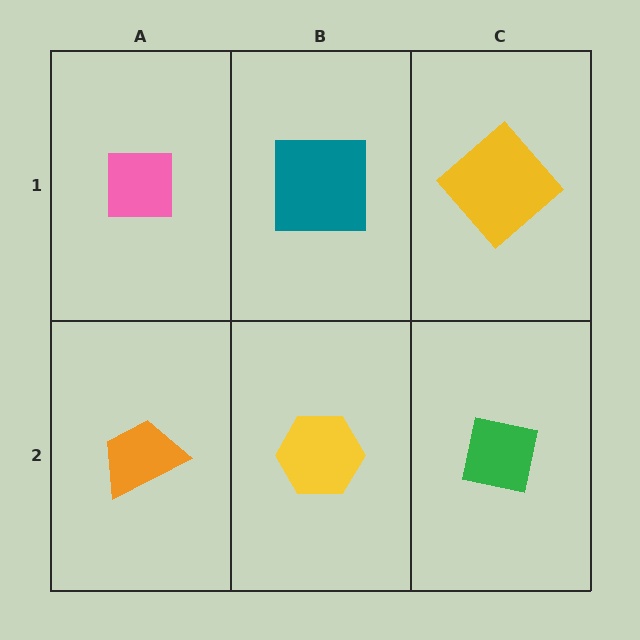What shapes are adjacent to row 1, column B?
A yellow hexagon (row 2, column B), a pink square (row 1, column A), a yellow diamond (row 1, column C).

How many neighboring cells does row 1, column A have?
2.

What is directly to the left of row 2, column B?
An orange trapezoid.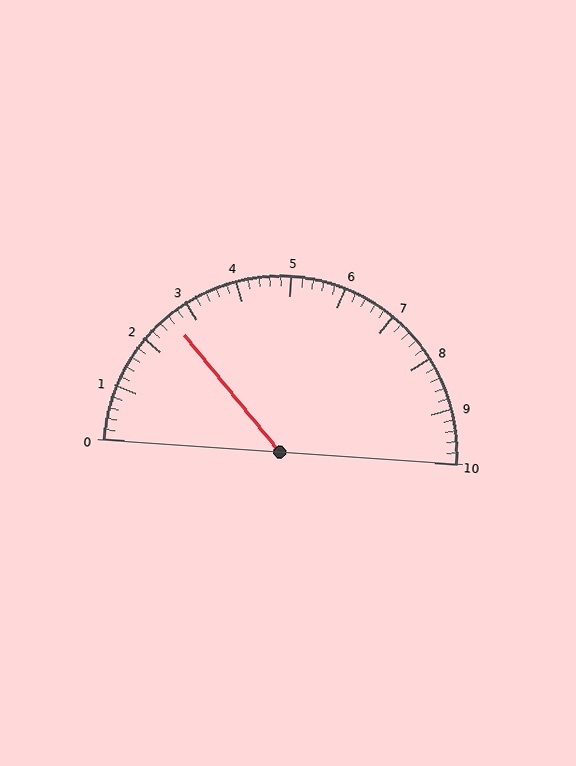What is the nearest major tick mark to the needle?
The nearest major tick mark is 3.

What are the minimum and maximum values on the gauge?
The gauge ranges from 0 to 10.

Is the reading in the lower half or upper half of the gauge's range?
The reading is in the lower half of the range (0 to 10).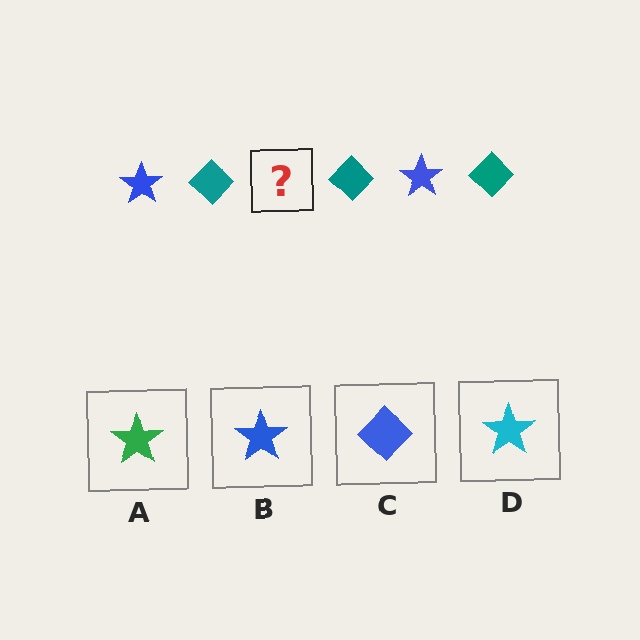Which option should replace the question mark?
Option B.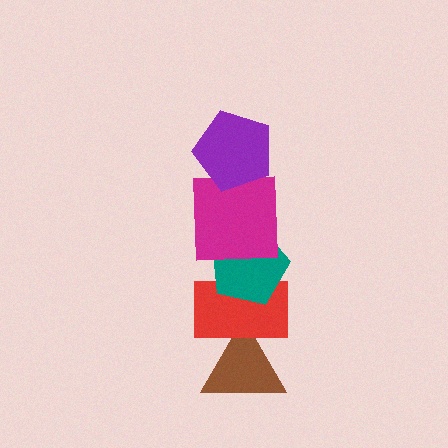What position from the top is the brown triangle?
The brown triangle is 5th from the top.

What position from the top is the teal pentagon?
The teal pentagon is 3rd from the top.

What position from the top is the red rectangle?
The red rectangle is 4th from the top.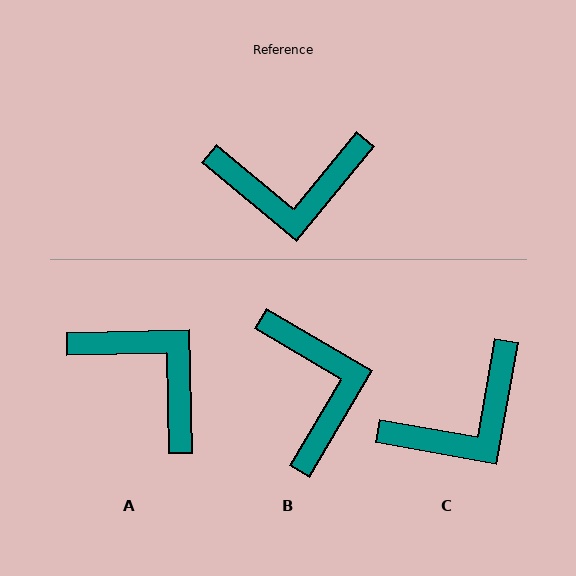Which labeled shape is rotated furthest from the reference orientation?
A, about 131 degrees away.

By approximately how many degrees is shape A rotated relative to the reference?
Approximately 131 degrees counter-clockwise.